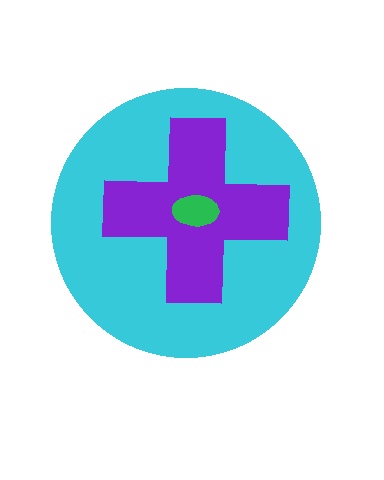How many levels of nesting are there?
3.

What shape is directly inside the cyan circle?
The purple cross.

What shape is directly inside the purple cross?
The green ellipse.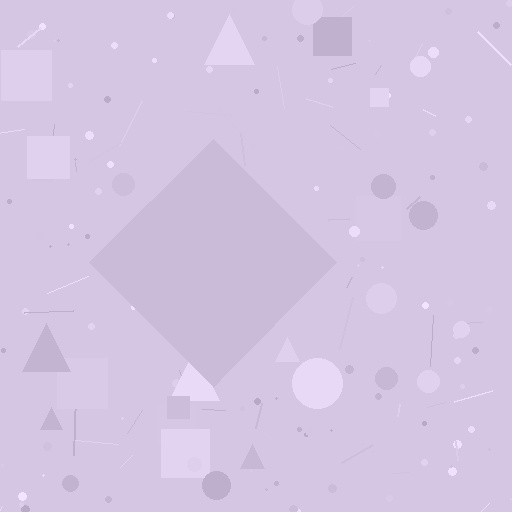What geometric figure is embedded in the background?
A diamond is embedded in the background.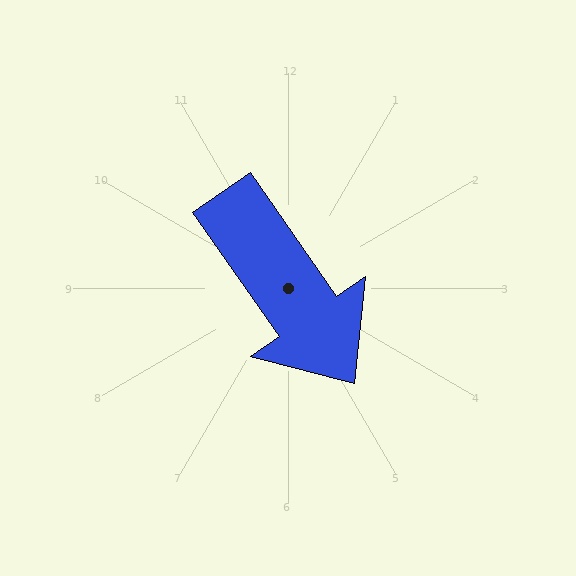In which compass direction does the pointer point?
Southeast.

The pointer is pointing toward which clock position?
Roughly 5 o'clock.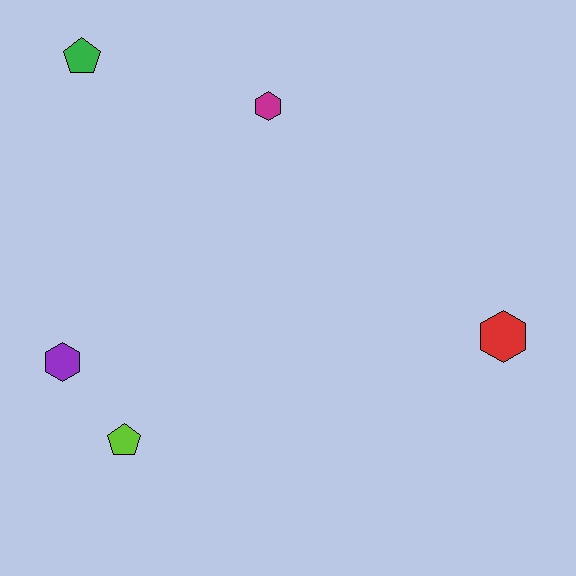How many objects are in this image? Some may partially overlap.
There are 5 objects.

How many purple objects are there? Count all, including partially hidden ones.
There is 1 purple object.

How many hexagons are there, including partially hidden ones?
There are 3 hexagons.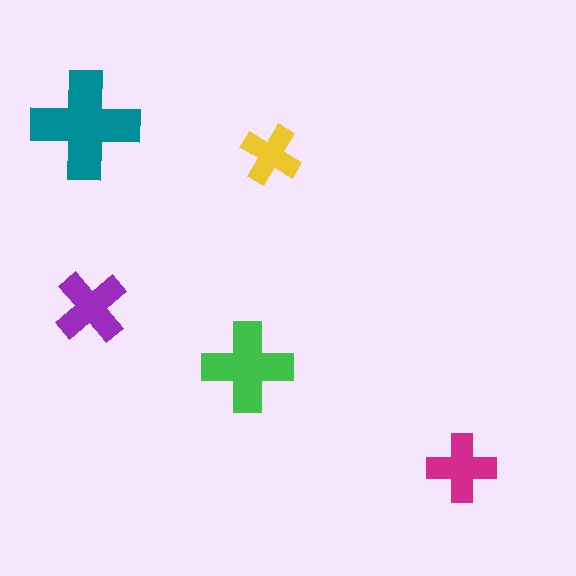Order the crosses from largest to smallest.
the teal one, the green one, the purple one, the magenta one, the yellow one.